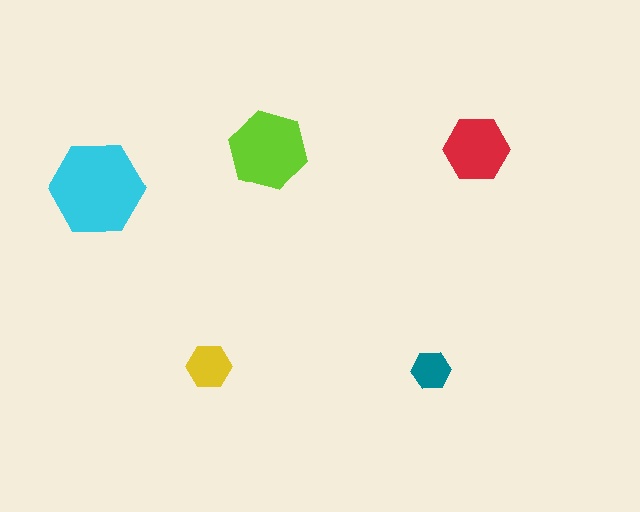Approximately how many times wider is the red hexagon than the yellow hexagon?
About 1.5 times wider.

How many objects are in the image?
There are 5 objects in the image.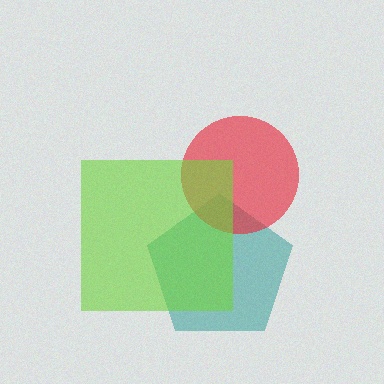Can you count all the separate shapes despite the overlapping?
Yes, there are 3 separate shapes.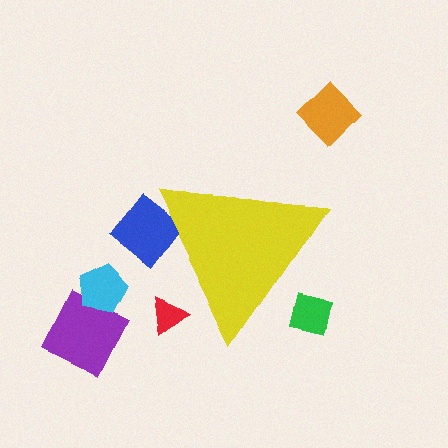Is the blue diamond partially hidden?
Yes, the blue diamond is partially hidden behind the yellow triangle.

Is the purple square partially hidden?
No, the purple square is fully visible.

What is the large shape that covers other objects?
A yellow triangle.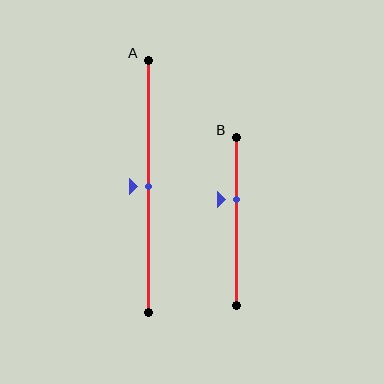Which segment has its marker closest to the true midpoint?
Segment A has its marker closest to the true midpoint.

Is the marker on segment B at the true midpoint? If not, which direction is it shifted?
No, the marker on segment B is shifted upward by about 13% of the segment length.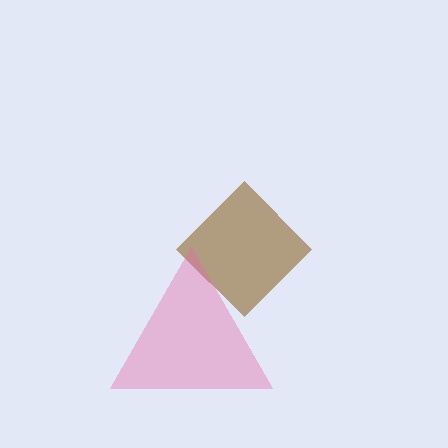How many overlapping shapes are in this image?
There are 2 overlapping shapes in the image.